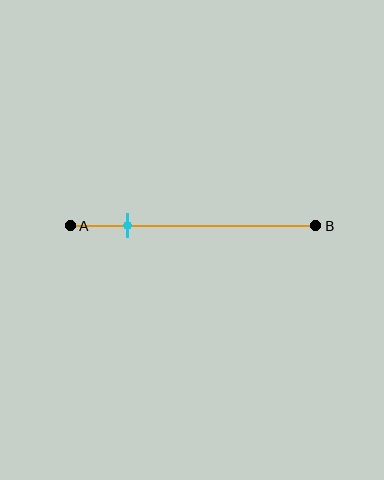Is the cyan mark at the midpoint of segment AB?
No, the mark is at about 25% from A, not at the 50% midpoint.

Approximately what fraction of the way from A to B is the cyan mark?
The cyan mark is approximately 25% of the way from A to B.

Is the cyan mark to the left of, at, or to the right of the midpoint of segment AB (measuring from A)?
The cyan mark is to the left of the midpoint of segment AB.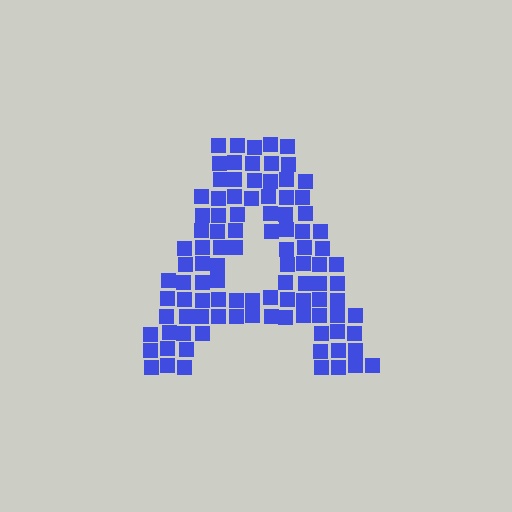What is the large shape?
The large shape is the letter A.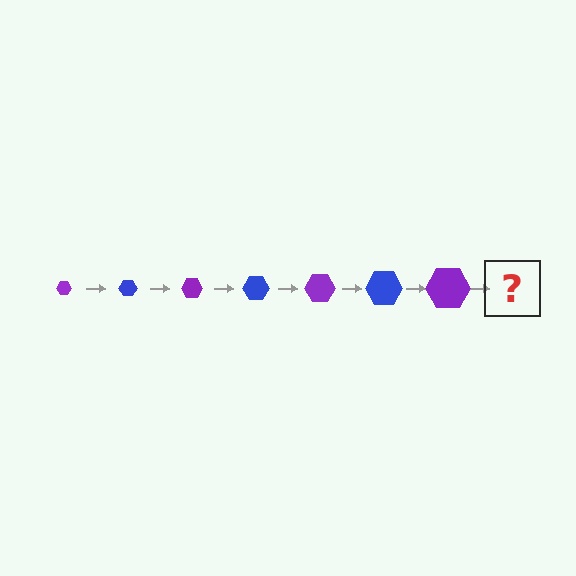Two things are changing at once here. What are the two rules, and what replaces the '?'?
The two rules are that the hexagon grows larger each step and the color cycles through purple and blue. The '?' should be a blue hexagon, larger than the previous one.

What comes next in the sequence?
The next element should be a blue hexagon, larger than the previous one.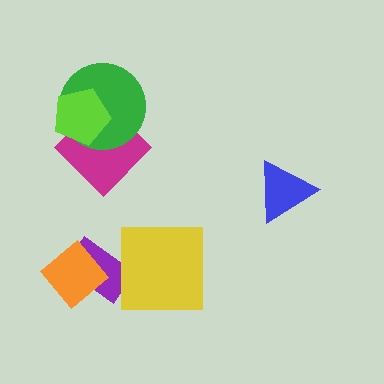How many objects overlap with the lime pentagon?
2 objects overlap with the lime pentagon.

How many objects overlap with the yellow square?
1 object overlaps with the yellow square.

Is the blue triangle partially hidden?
No, no other shape covers it.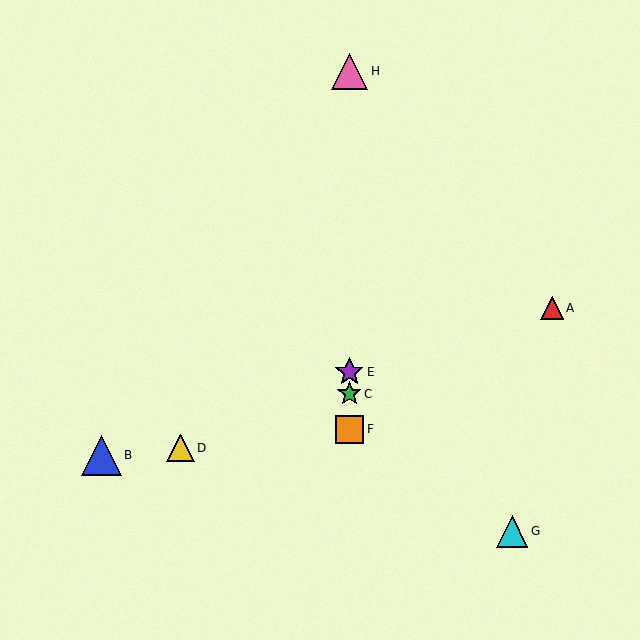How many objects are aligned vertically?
4 objects (C, E, F, H) are aligned vertically.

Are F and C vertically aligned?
Yes, both are at x≈349.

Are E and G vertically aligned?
No, E is at x≈349 and G is at x≈512.